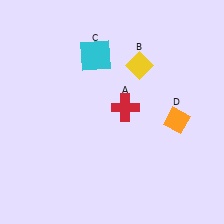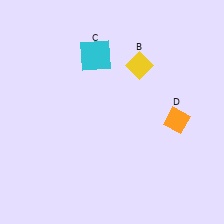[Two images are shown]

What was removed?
The red cross (A) was removed in Image 2.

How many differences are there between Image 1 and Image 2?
There is 1 difference between the two images.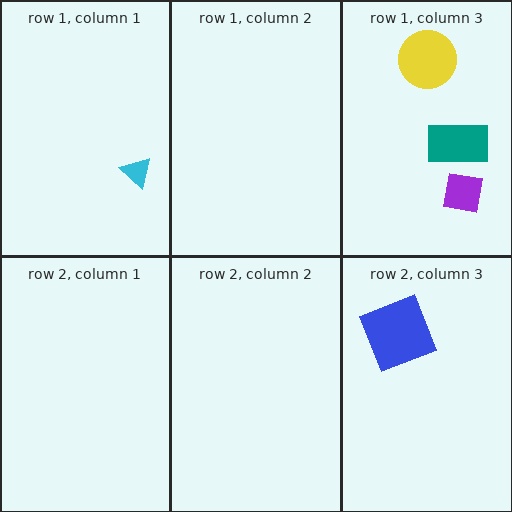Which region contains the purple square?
The row 1, column 3 region.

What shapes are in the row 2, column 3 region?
The blue square.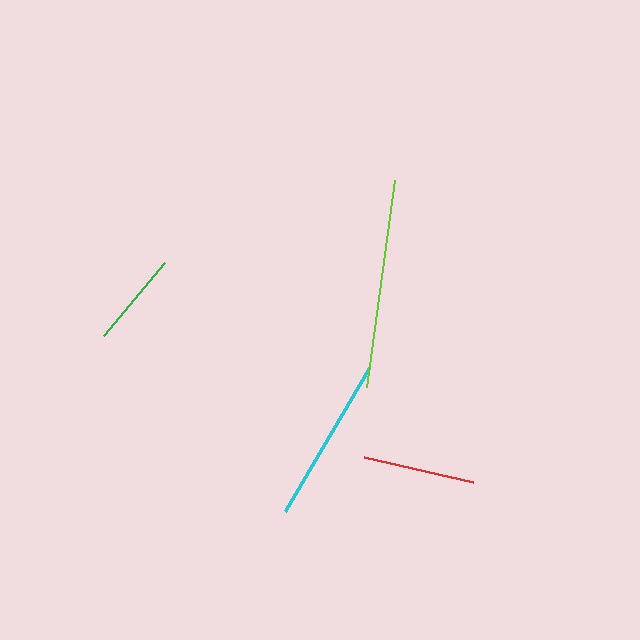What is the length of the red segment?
The red segment is approximately 112 pixels long.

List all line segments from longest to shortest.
From longest to shortest: lime, cyan, red, green.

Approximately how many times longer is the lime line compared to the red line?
The lime line is approximately 1.9 times the length of the red line.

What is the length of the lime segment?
The lime segment is approximately 209 pixels long.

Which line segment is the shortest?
The green line is the shortest at approximately 95 pixels.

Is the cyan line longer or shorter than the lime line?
The lime line is longer than the cyan line.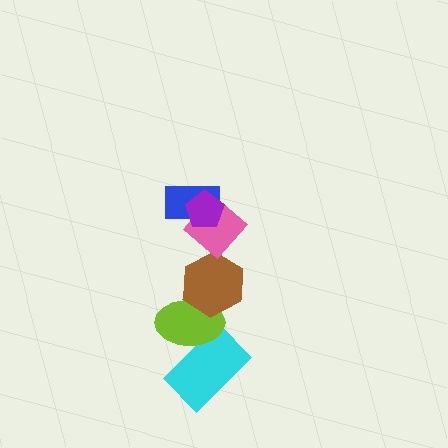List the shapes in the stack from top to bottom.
From top to bottom: the purple pentagon, the blue rectangle, the pink diamond, the brown hexagon, the lime ellipse, the cyan rectangle.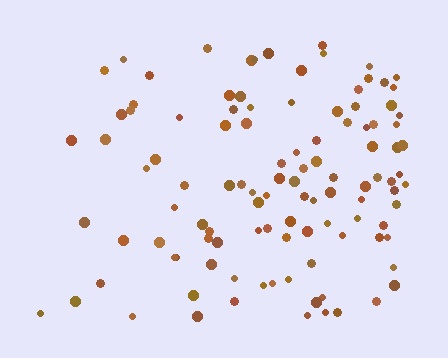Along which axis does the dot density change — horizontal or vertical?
Horizontal.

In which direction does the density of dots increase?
From left to right, with the right side densest.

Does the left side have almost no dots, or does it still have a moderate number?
Still a moderate number, just noticeably fewer than the right.